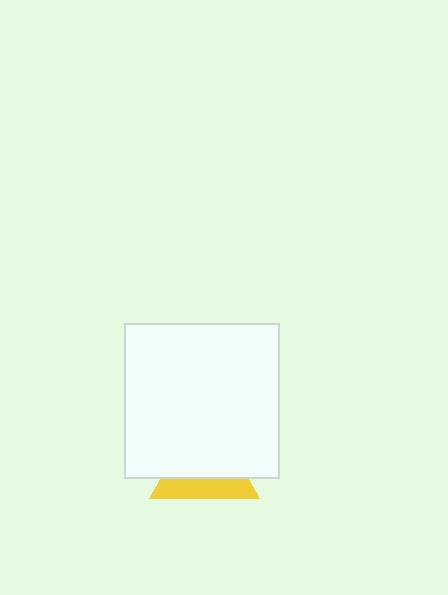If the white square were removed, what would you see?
You would see the complete yellow triangle.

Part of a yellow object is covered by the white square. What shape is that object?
It is a triangle.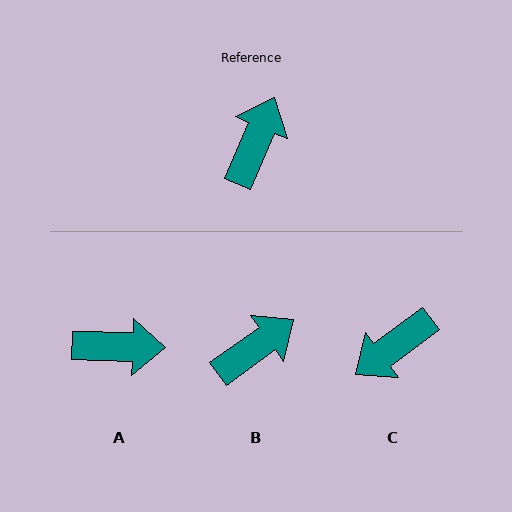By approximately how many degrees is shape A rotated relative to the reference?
Approximately 68 degrees clockwise.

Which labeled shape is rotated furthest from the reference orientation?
C, about 150 degrees away.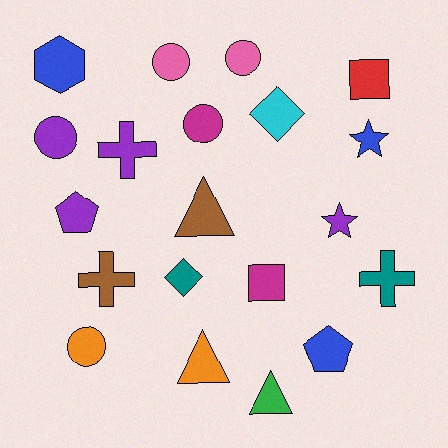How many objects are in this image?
There are 20 objects.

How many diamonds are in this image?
There are 2 diamonds.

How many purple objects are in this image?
There are 4 purple objects.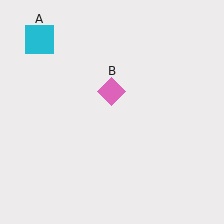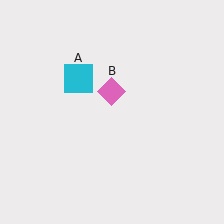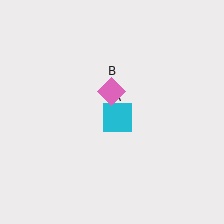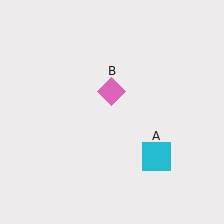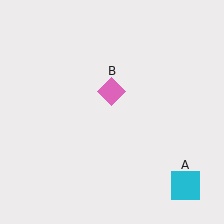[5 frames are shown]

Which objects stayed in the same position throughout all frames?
Pink diamond (object B) remained stationary.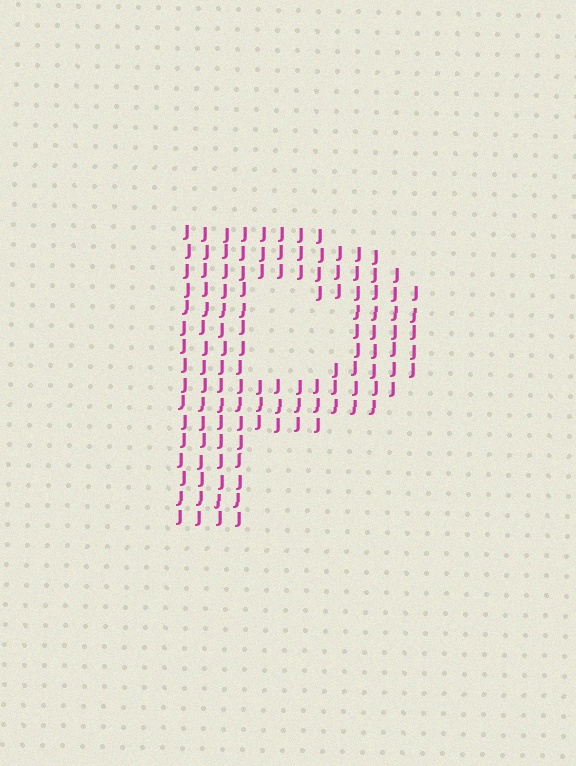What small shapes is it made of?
It is made of small letter J's.